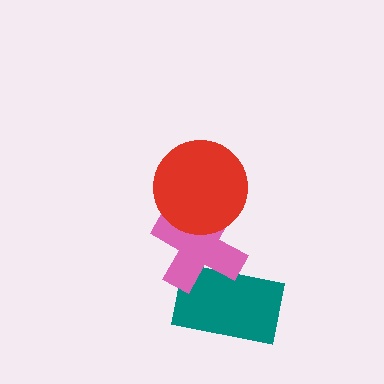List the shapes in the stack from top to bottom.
From top to bottom: the red circle, the pink cross, the teal rectangle.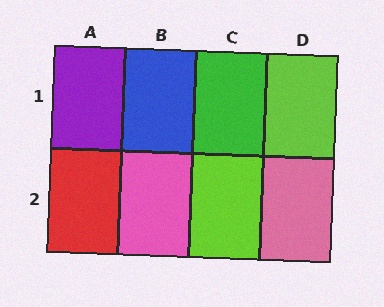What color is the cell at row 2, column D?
Pink.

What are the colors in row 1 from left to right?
Purple, blue, green, lime.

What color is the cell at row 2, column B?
Pink.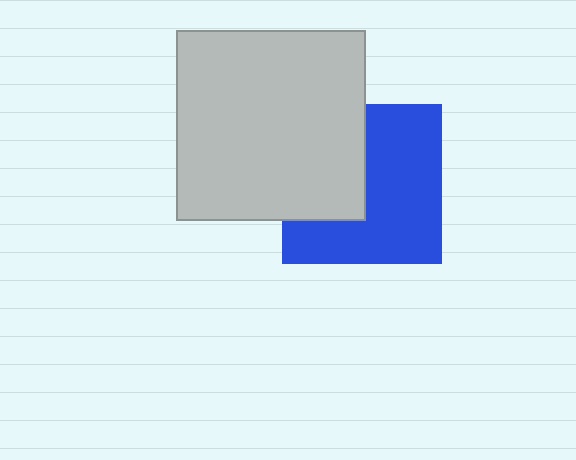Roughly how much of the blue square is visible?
About half of it is visible (roughly 61%).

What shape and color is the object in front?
The object in front is a light gray square.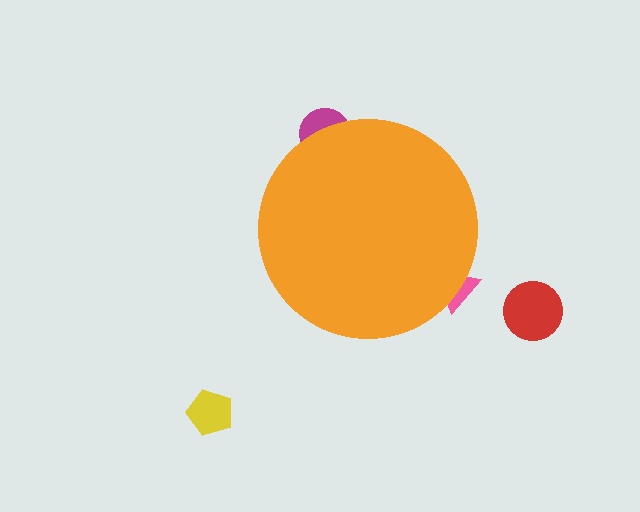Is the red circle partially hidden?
No, the red circle is fully visible.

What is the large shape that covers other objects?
An orange circle.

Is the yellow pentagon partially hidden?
No, the yellow pentagon is fully visible.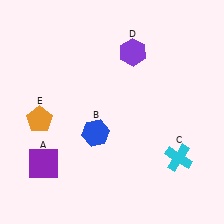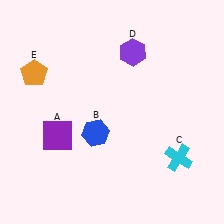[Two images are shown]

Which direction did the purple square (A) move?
The purple square (A) moved up.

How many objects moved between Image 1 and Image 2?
2 objects moved between the two images.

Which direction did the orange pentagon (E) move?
The orange pentagon (E) moved up.